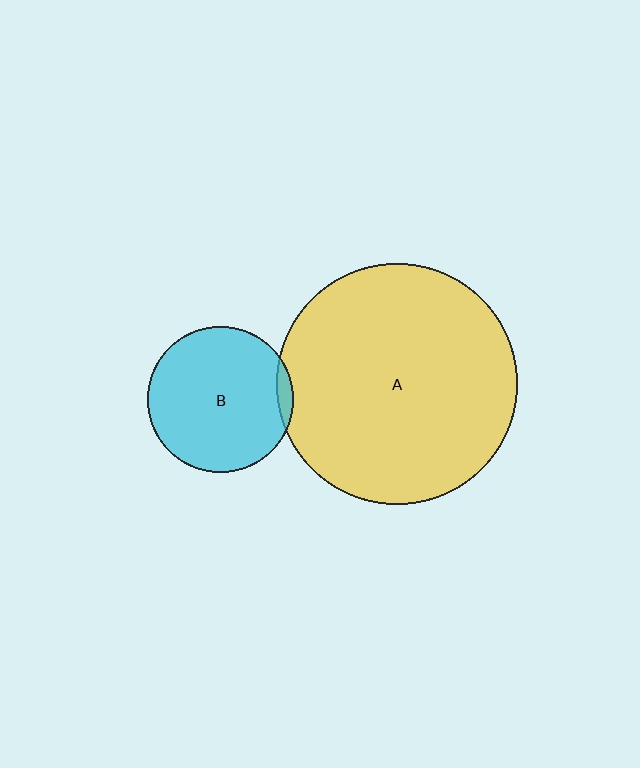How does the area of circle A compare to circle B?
Approximately 2.7 times.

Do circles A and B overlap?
Yes.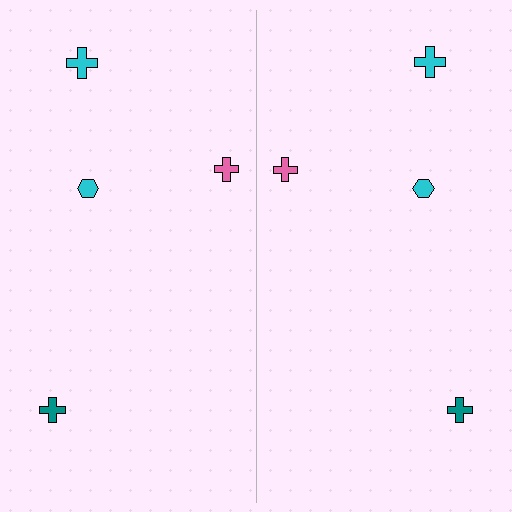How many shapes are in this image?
There are 8 shapes in this image.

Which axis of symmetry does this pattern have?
The pattern has a vertical axis of symmetry running through the center of the image.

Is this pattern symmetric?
Yes, this pattern has bilateral (reflection) symmetry.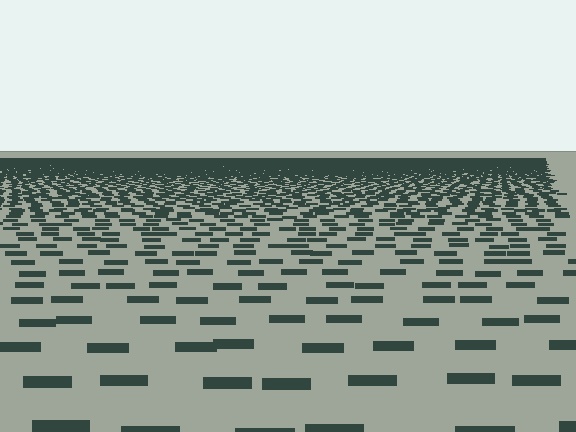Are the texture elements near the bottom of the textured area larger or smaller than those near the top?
Larger. Near the bottom, elements are closer to the viewer and appear at a bigger on-screen size.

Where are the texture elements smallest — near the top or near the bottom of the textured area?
Near the top.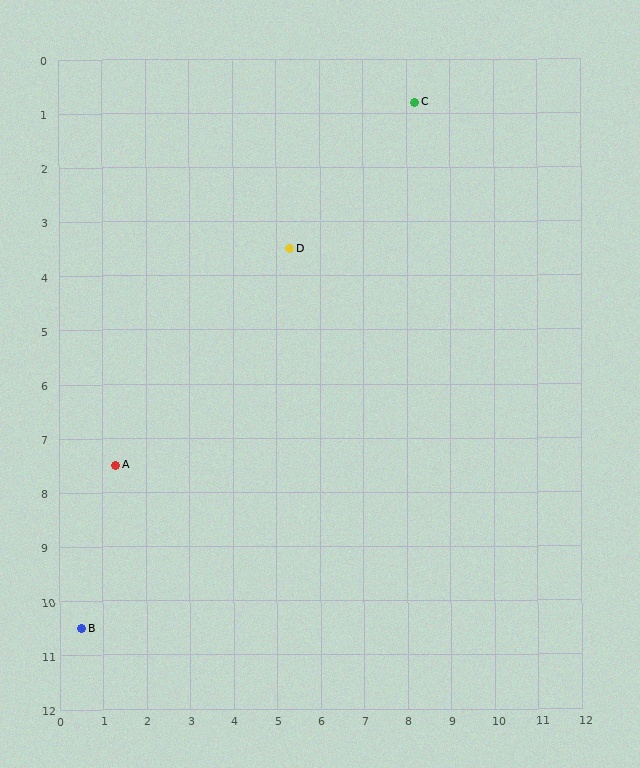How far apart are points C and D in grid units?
Points C and D are about 4.0 grid units apart.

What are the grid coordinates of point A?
Point A is at approximately (1.3, 7.5).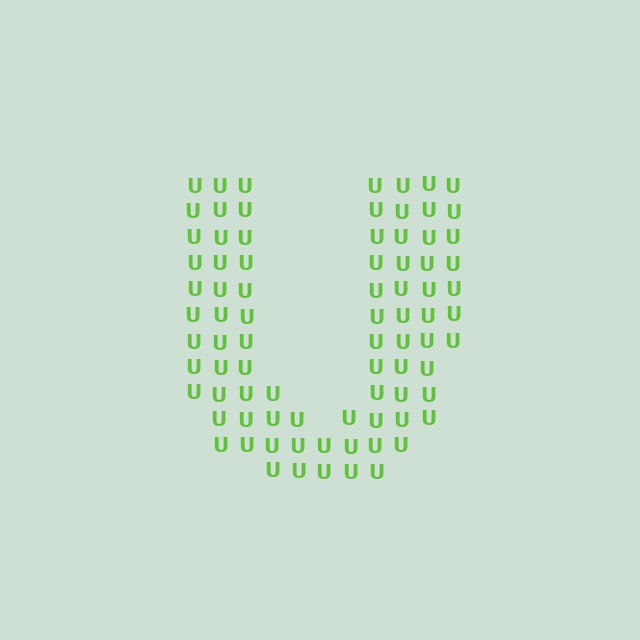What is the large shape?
The large shape is the letter U.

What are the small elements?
The small elements are letter U's.